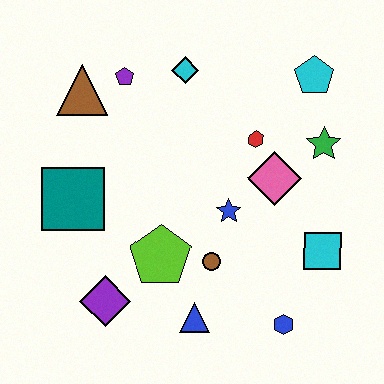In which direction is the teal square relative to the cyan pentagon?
The teal square is to the left of the cyan pentagon.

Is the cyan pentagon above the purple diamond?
Yes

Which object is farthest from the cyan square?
The brown triangle is farthest from the cyan square.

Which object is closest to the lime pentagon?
The brown circle is closest to the lime pentagon.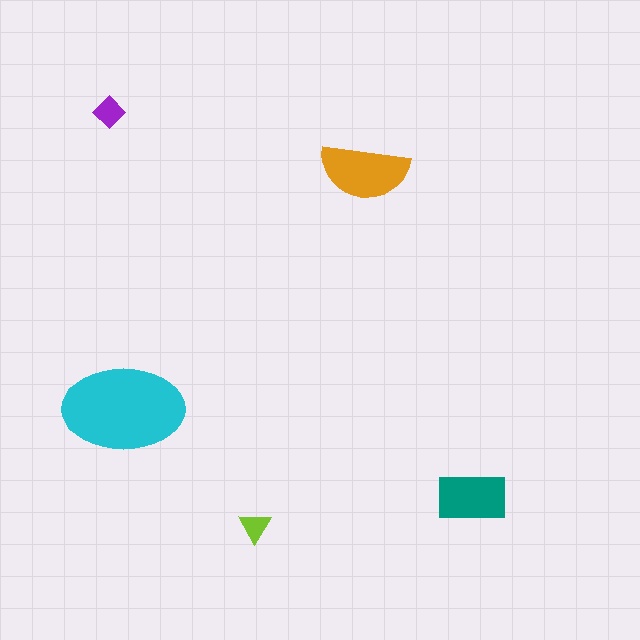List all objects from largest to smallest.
The cyan ellipse, the orange semicircle, the teal rectangle, the purple diamond, the lime triangle.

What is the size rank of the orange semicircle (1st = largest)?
2nd.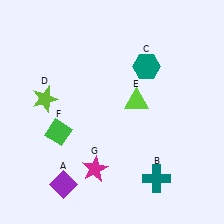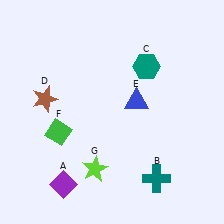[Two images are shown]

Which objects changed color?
D changed from lime to brown. E changed from lime to blue. G changed from magenta to lime.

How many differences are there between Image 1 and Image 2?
There are 3 differences between the two images.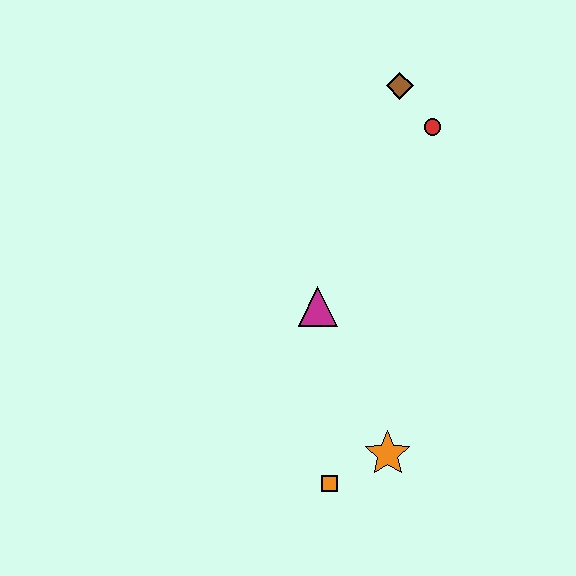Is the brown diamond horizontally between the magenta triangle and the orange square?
No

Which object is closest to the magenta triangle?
The orange star is closest to the magenta triangle.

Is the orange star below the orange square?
No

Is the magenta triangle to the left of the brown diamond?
Yes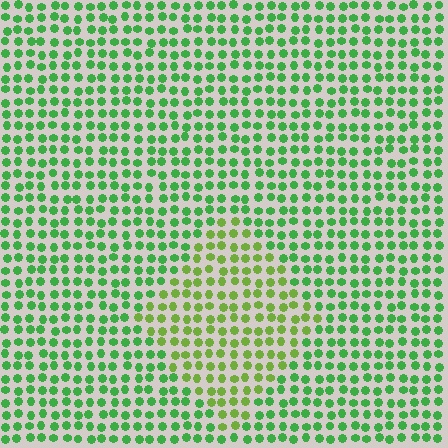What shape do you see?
I see a diamond.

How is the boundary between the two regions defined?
The boundary is defined purely by a slight shift in hue (about 32 degrees). Spacing, size, and orientation are identical on both sides.